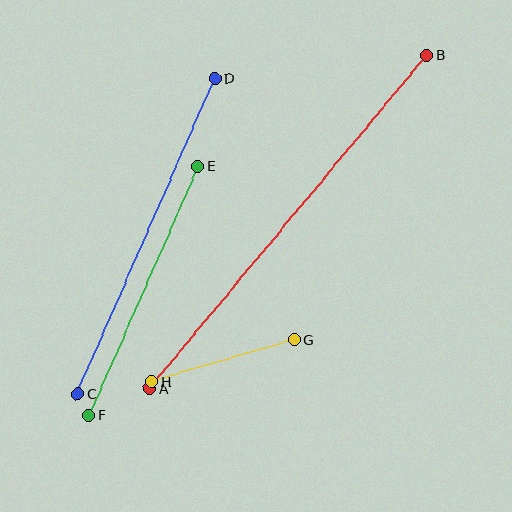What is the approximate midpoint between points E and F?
The midpoint is at approximately (143, 291) pixels.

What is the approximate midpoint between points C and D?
The midpoint is at approximately (146, 236) pixels.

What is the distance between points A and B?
The distance is approximately 434 pixels.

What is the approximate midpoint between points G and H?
The midpoint is at approximately (223, 361) pixels.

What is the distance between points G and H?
The distance is approximately 148 pixels.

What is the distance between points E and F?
The distance is approximately 272 pixels.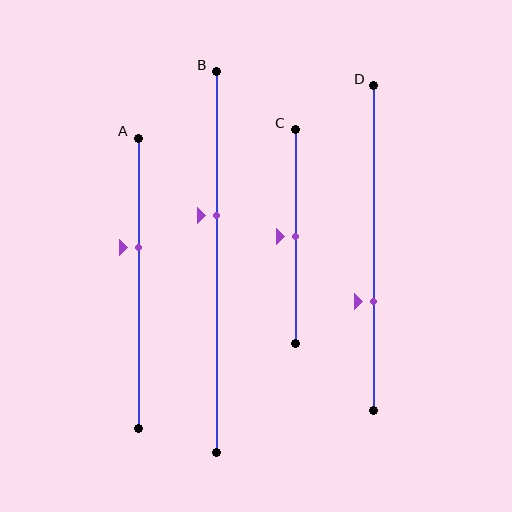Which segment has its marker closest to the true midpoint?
Segment C has its marker closest to the true midpoint.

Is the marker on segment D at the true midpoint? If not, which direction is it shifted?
No, the marker on segment D is shifted downward by about 16% of the segment length.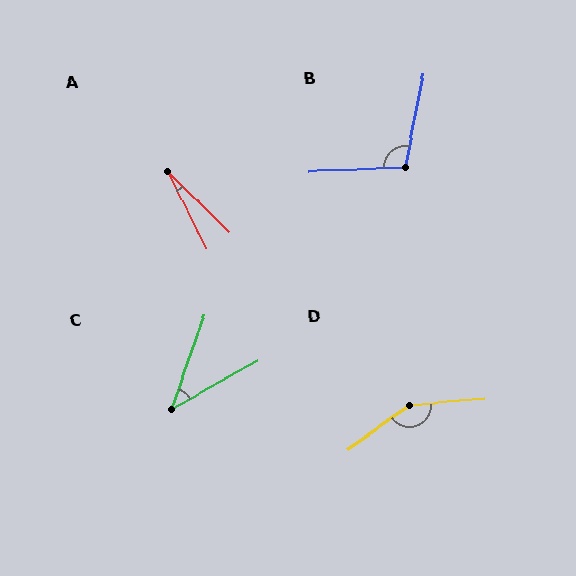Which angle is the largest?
D, at approximately 149 degrees.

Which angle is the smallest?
A, at approximately 19 degrees.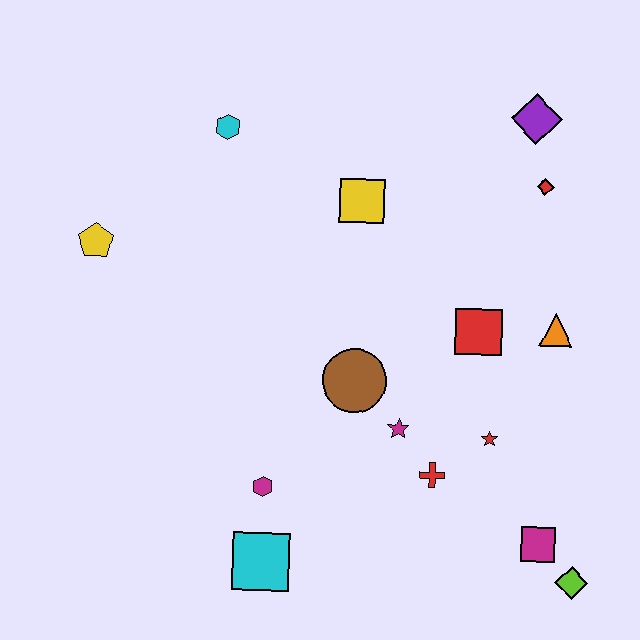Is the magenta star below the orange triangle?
Yes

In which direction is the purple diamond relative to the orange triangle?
The purple diamond is above the orange triangle.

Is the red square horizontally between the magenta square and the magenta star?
Yes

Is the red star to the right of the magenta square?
No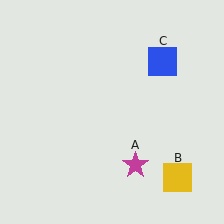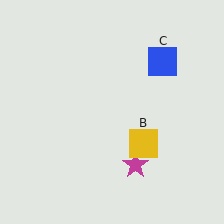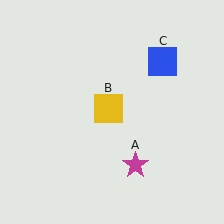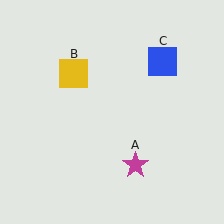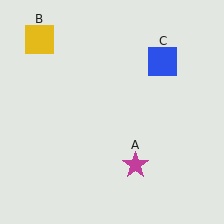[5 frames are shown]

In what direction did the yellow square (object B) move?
The yellow square (object B) moved up and to the left.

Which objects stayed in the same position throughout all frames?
Magenta star (object A) and blue square (object C) remained stationary.